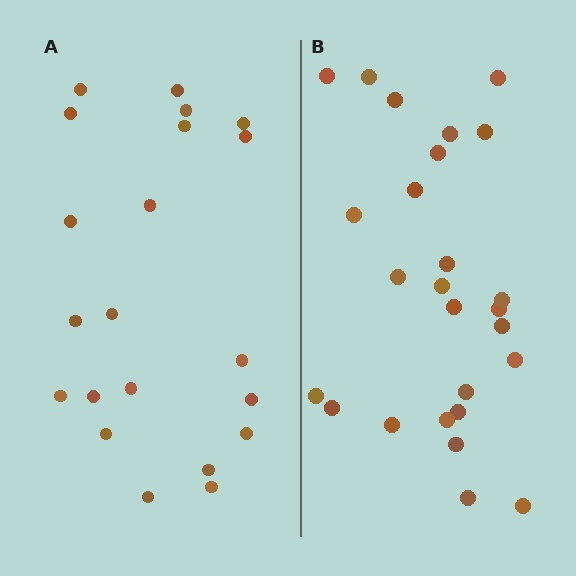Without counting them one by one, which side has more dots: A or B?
Region B (the right region) has more dots.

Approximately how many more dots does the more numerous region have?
Region B has about 5 more dots than region A.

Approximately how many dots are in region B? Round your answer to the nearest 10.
About 30 dots. (The exact count is 26, which rounds to 30.)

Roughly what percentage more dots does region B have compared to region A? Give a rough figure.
About 25% more.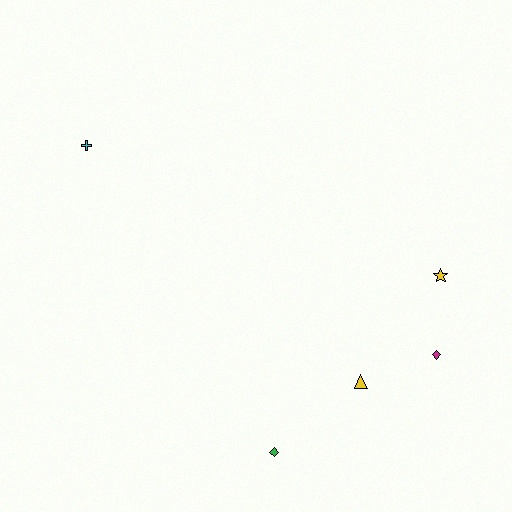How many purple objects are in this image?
There are no purple objects.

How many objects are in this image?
There are 5 objects.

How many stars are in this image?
There is 1 star.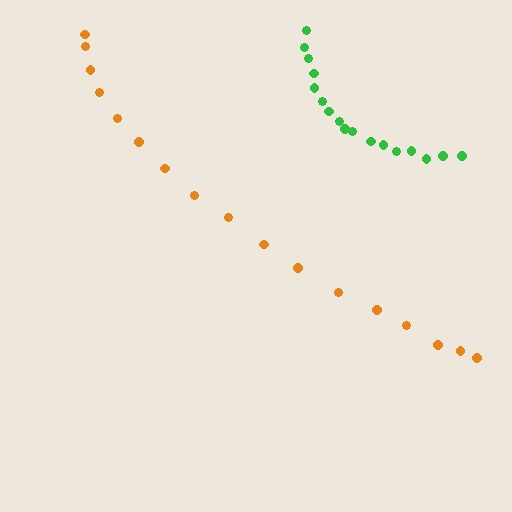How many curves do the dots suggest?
There are 2 distinct paths.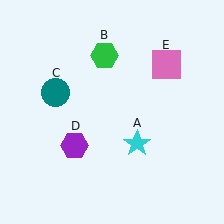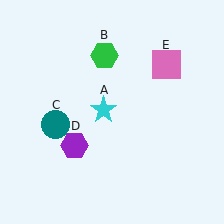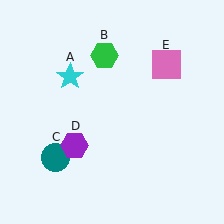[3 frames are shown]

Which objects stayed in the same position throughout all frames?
Green hexagon (object B) and purple hexagon (object D) and pink square (object E) remained stationary.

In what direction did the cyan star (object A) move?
The cyan star (object A) moved up and to the left.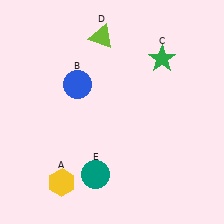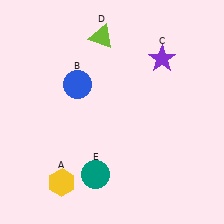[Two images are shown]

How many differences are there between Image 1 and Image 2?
There is 1 difference between the two images.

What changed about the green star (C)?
In Image 1, C is green. In Image 2, it changed to purple.